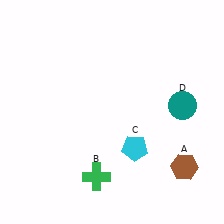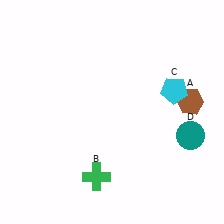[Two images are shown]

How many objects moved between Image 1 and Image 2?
3 objects moved between the two images.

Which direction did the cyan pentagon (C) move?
The cyan pentagon (C) moved up.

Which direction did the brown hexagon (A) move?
The brown hexagon (A) moved up.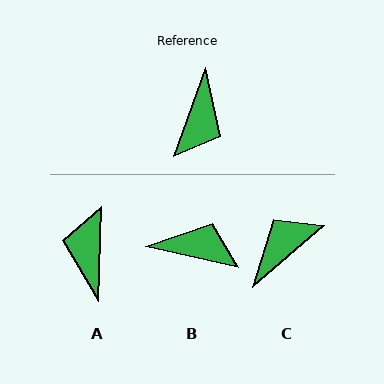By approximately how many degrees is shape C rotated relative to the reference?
Approximately 150 degrees counter-clockwise.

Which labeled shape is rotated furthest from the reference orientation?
A, about 162 degrees away.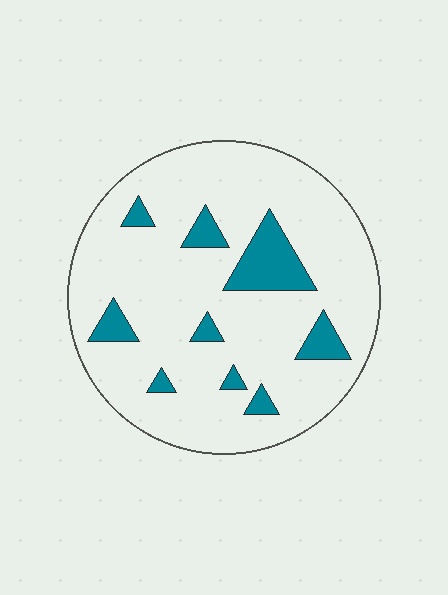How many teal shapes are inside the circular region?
9.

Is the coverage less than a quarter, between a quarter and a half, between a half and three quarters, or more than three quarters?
Less than a quarter.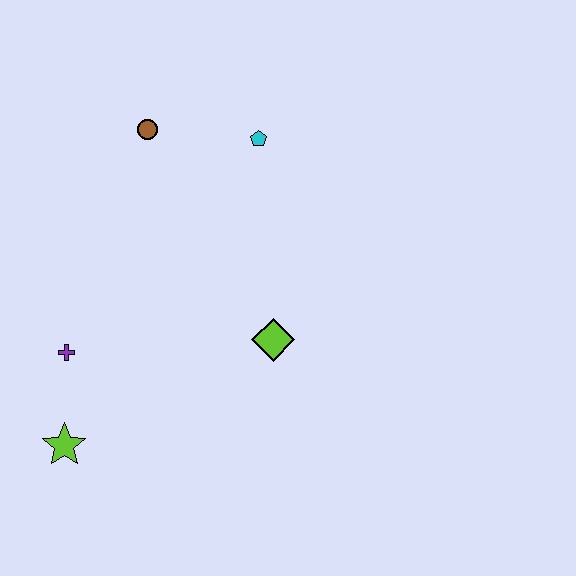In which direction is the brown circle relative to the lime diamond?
The brown circle is above the lime diamond.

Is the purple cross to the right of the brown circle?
No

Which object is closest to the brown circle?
The cyan pentagon is closest to the brown circle.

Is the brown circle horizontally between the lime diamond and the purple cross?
Yes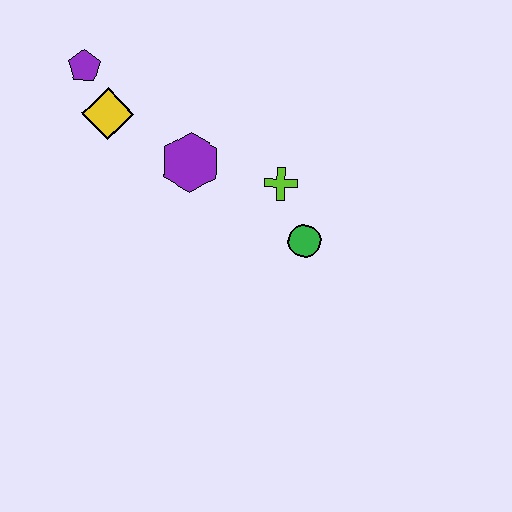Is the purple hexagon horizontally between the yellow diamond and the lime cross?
Yes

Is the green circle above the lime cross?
No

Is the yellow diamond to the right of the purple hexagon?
No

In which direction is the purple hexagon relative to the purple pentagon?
The purple hexagon is to the right of the purple pentagon.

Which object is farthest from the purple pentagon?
The green circle is farthest from the purple pentagon.